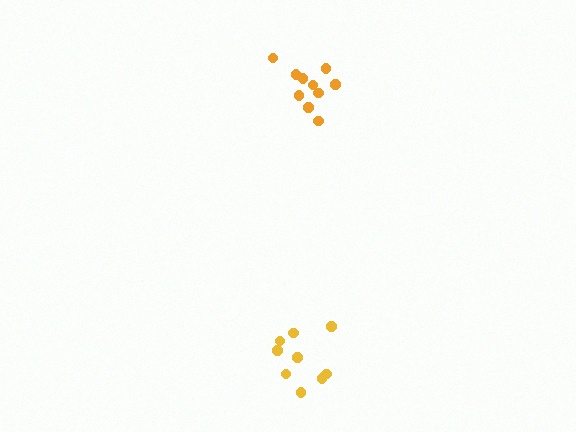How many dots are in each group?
Group 1: 10 dots, Group 2: 9 dots (19 total).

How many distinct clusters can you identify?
There are 2 distinct clusters.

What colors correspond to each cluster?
The clusters are colored: orange, yellow.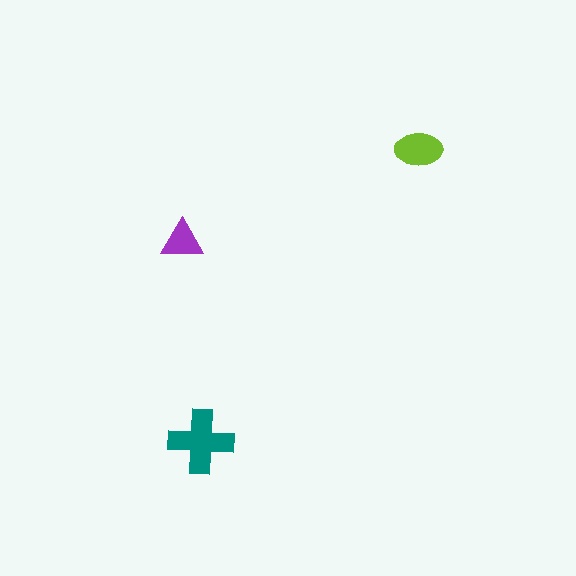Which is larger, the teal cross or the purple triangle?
The teal cross.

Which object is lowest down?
The teal cross is bottommost.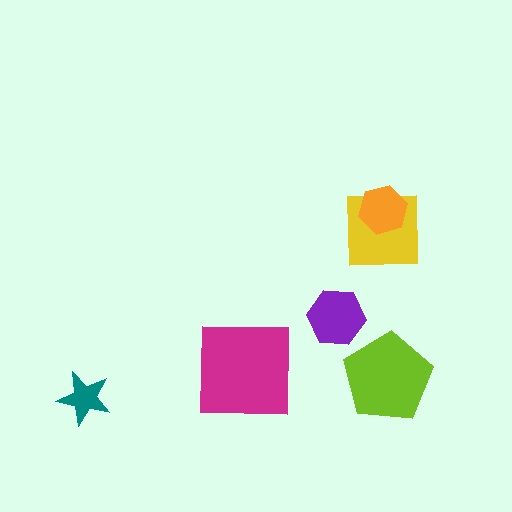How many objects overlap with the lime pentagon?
0 objects overlap with the lime pentagon.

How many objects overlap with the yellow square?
1 object overlaps with the yellow square.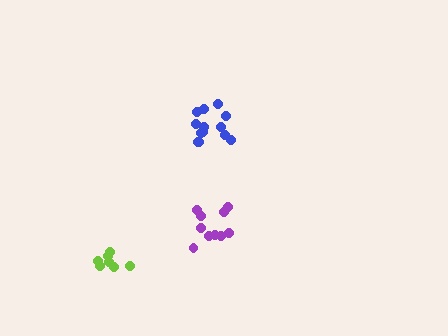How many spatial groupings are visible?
There are 3 spatial groupings.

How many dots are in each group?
Group 1: 10 dots, Group 2: 13 dots, Group 3: 7 dots (30 total).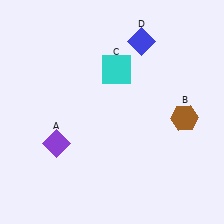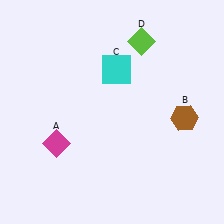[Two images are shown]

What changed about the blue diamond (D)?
In Image 1, D is blue. In Image 2, it changed to lime.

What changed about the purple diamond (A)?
In Image 1, A is purple. In Image 2, it changed to magenta.